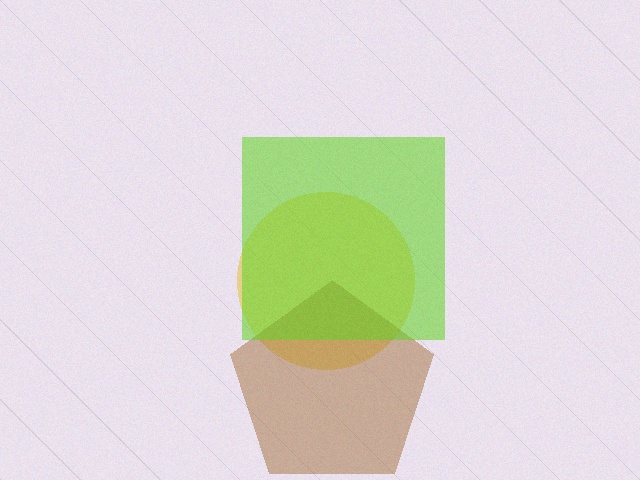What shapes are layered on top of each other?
The layered shapes are: a yellow circle, a brown pentagon, a lime square.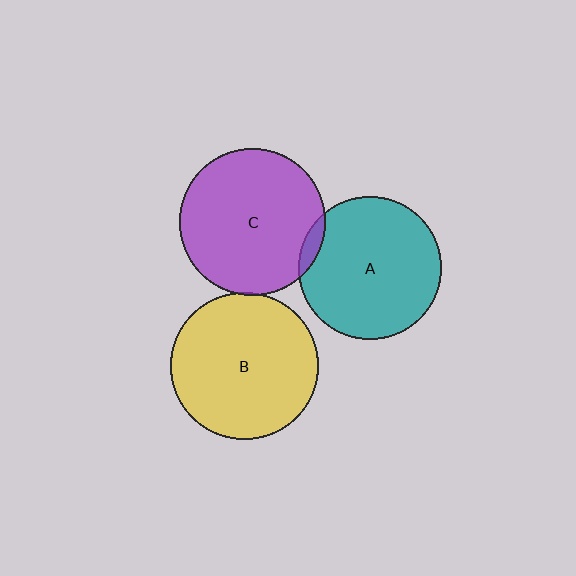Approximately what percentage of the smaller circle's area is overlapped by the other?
Approximately 5%.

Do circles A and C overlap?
Yes.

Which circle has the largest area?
Circle B (yellow).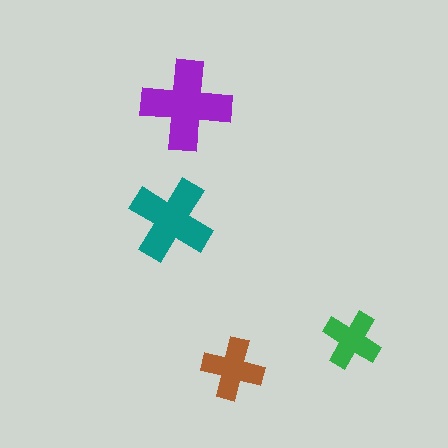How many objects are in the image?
There are 4 objects in the image.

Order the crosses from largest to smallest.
the purple one, the teal one, the brown one, the green one.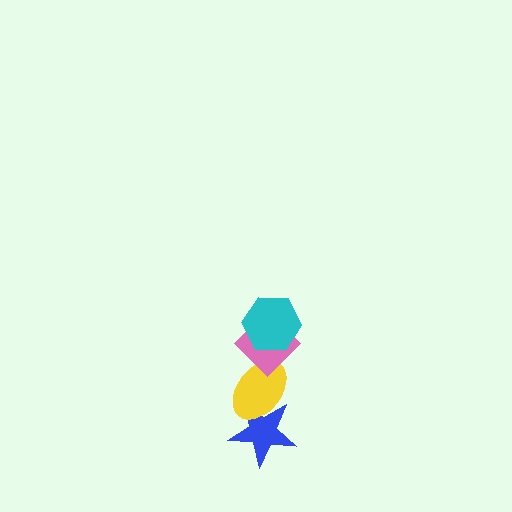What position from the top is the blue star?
The blue star is 4th from the top.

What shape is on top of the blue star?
The yellow ellipse is on top of the blue star.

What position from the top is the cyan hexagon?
The cyan hexagon is 1st from the top.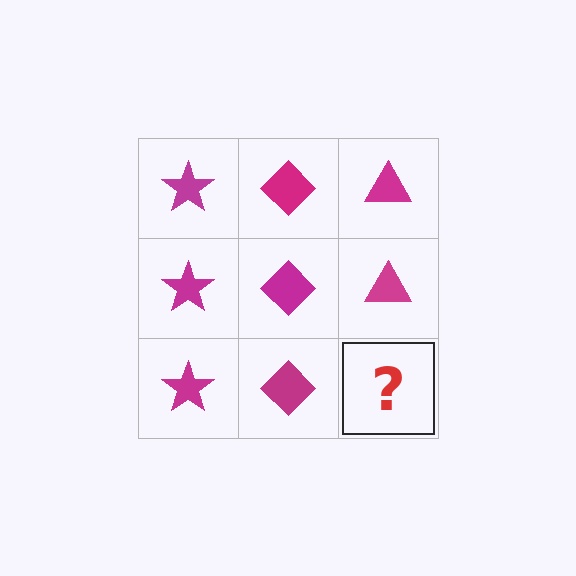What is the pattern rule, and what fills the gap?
The rule is that each column has a consistent shape. The gap should be filled with a magenta triangle.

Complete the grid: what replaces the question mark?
The question mark should be replaced with a magenta triangle.